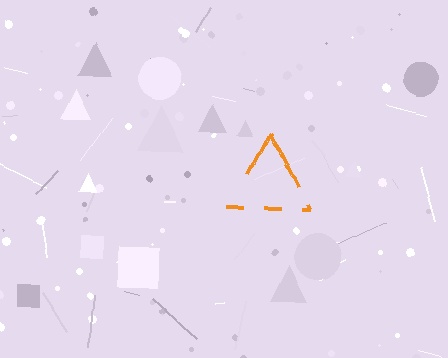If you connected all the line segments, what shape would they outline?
They would outline a triangle.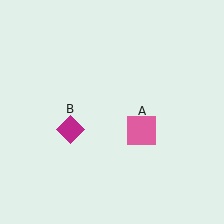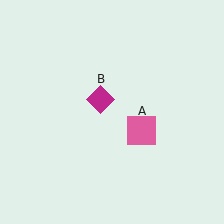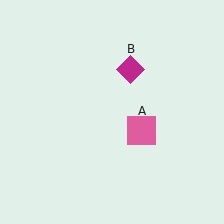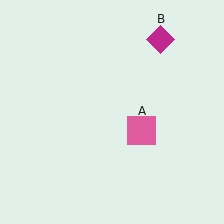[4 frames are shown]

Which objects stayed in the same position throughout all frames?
Pink square (object A) remained stationary.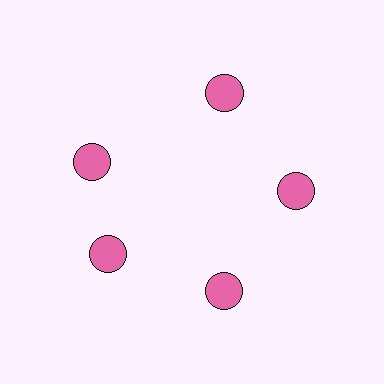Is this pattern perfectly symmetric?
No. The 5 pink circles are arranged in a ring, but one element near the 10 o'clock position is rotated out of alignment along the ring, breaking the 5-fold rotational symmetry.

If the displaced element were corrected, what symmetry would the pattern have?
It would have 5-fold rotational symmetry — the pattern would map onto itself every 72 degrees.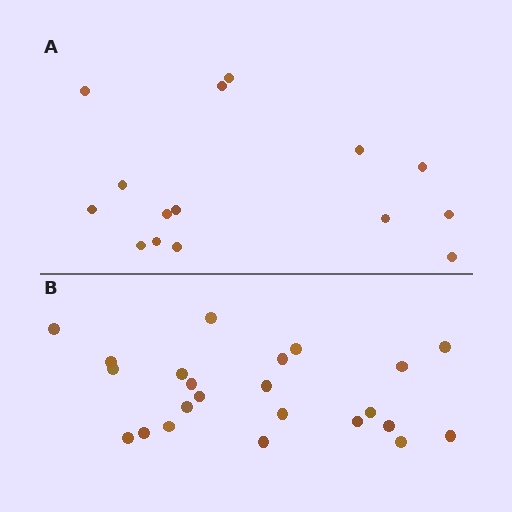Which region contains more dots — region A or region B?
Region B (the bottom region) has more dots.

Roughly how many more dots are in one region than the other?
Region B has roughly 8 or so more dots than region A.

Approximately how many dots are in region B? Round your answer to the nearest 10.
About 20 dots. (The exact count is 23, which rounds to 20.)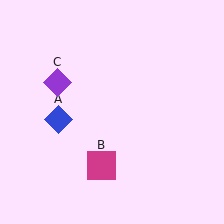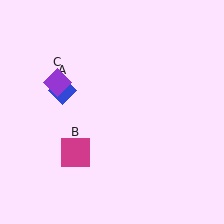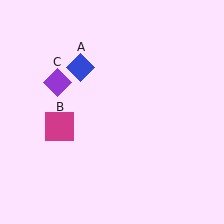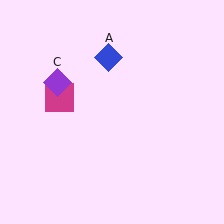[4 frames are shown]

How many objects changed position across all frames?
2 objects changed position: blue diamond (object A), magenta square (object B).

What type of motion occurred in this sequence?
The blue diamond (object A), magenta square (object B) rotated clockwise around the center of the scene.